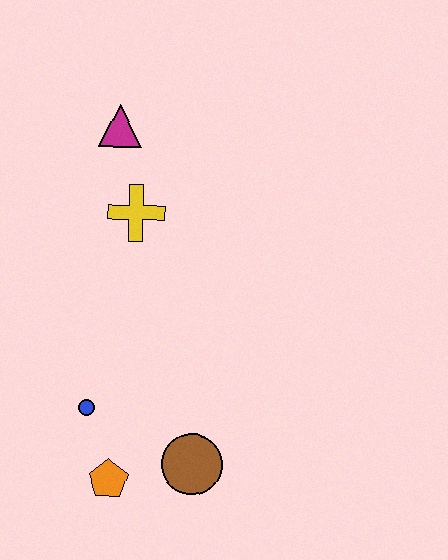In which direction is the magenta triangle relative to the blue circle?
The magenta triangle is above the blue circle.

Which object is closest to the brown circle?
The orange pentagon is closest to the brown circle.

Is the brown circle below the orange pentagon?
No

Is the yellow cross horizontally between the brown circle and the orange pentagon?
Yes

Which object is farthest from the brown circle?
The magenta triangle is farthest from the brown circle.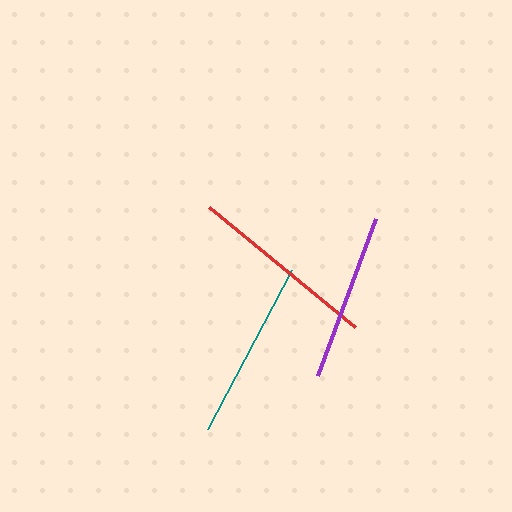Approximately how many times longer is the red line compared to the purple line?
The red line is approximately 1.1 times the length of the purple line.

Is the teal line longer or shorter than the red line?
The red line is longer than the teal line.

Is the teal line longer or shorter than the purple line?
The teal line is longer than the purple line.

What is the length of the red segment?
The red segment is approximately 189 pixels long.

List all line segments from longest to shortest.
From longest to shortest: red, teal, purple.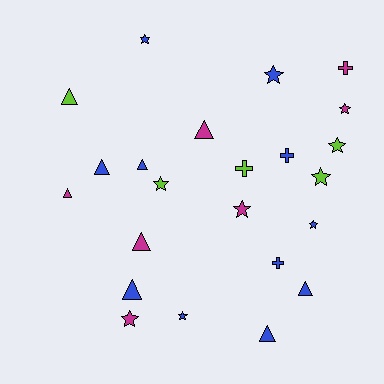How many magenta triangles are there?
There are 3 magenta triangles.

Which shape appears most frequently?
Star, with 10 objects.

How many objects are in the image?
There are 23 objects.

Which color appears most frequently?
Blue, with 11 objects.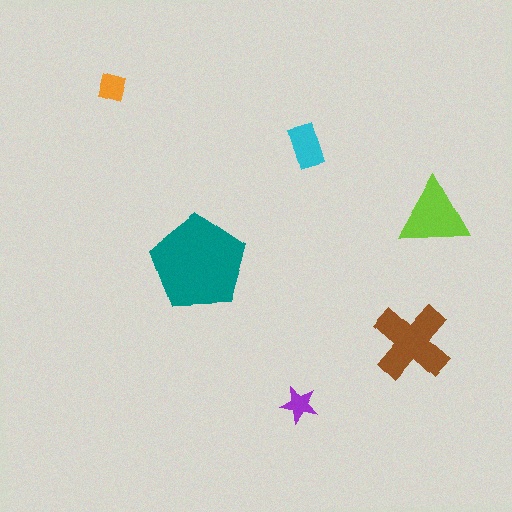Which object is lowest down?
The purple star is bottommost.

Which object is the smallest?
The purple star.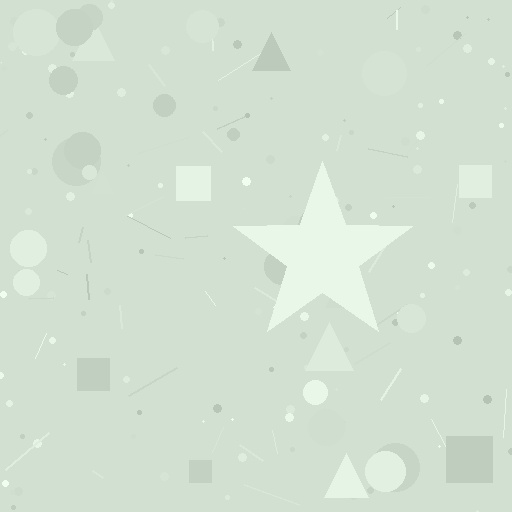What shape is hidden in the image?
A star is hidden in the image.